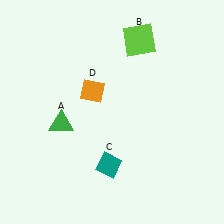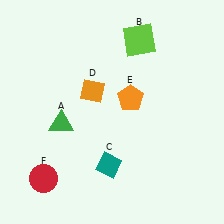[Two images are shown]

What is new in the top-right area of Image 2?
An orange pentagon (E) was added in the top-right area of Image 2.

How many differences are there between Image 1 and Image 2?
There are 2 differences between the two images.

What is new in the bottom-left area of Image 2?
A red circle (F) was added in the bottom-left area of Image 2.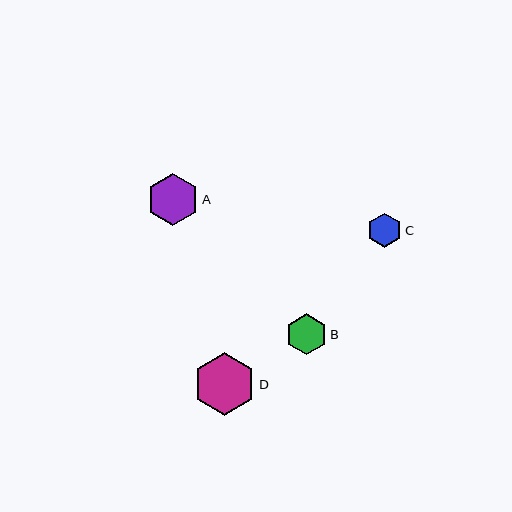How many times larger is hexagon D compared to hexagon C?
Hexagon D is approximately 1.8 times the size of hexagon C.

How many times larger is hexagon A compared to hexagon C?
Hexagon A is approximately 1.5 times the size of hexagon C.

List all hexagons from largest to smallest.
From largest to smallest: D, A, B, C.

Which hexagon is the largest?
Hexagon D is the largest with a size of approximately 63 pixels.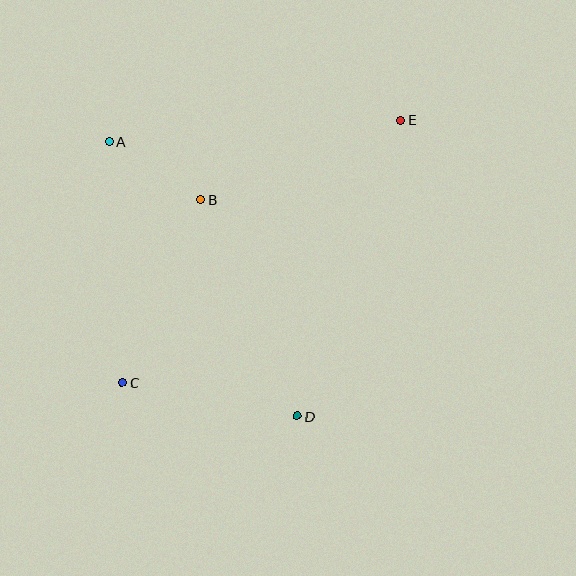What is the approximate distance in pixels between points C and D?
The distance between C and D is approximately 178 pixels.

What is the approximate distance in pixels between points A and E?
The distance between A and E is approximately 292 pixels.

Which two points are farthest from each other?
Points C and E are farthest from each other.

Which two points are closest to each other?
Points A and B are closest to each other.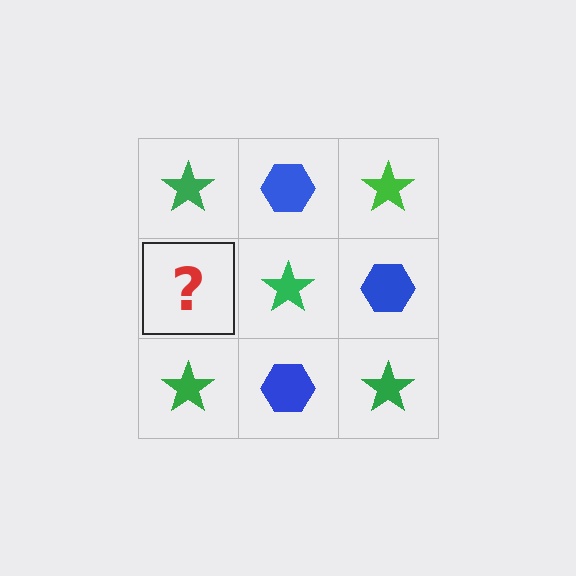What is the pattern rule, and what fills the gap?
The rule is that it alternates green star and blue hexagon in a checkerboard pattern. The gap should be filled with a blue hexagon.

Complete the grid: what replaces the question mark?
The question mark should be replaced with a blue hexagon.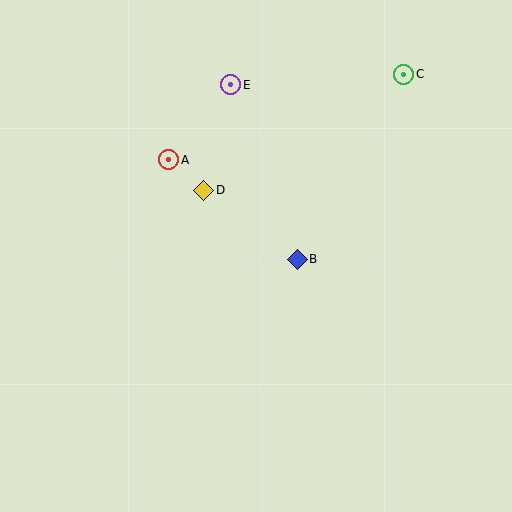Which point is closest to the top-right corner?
Point C is closest to the top-right corner.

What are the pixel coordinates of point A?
Point A is at (169, 160).